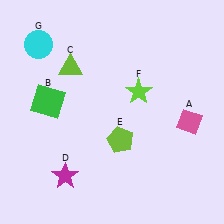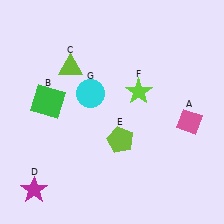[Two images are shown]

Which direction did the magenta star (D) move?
The magenta star (D) moved left.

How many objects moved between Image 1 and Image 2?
2 objects moved between the two images.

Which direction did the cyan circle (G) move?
The cyan circle (G) moved right.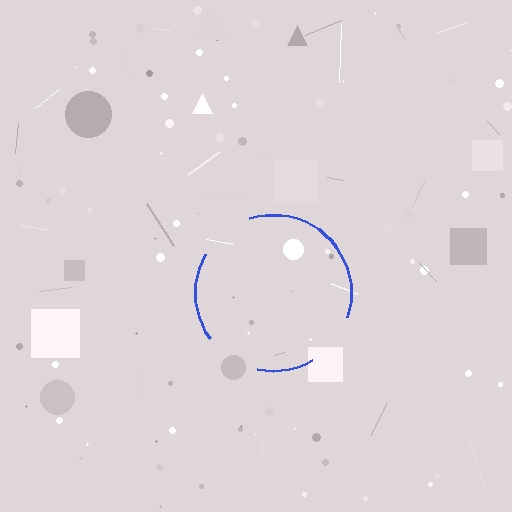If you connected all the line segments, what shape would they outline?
They would outline a circle.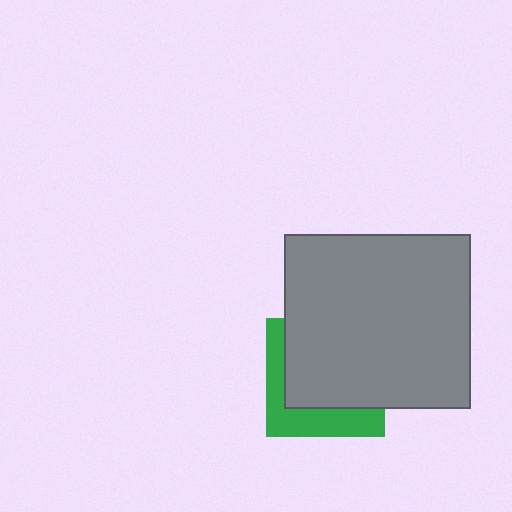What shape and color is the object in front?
The object in front is a gray rectangle.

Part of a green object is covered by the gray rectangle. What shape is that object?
It is a square.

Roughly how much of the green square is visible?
A small part of it is visible (roughly 35%).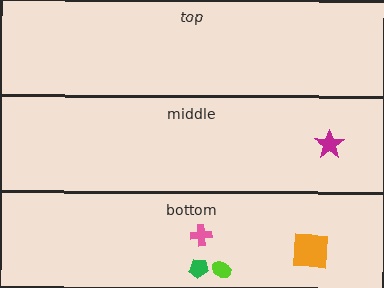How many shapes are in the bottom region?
4.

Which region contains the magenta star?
The middle region.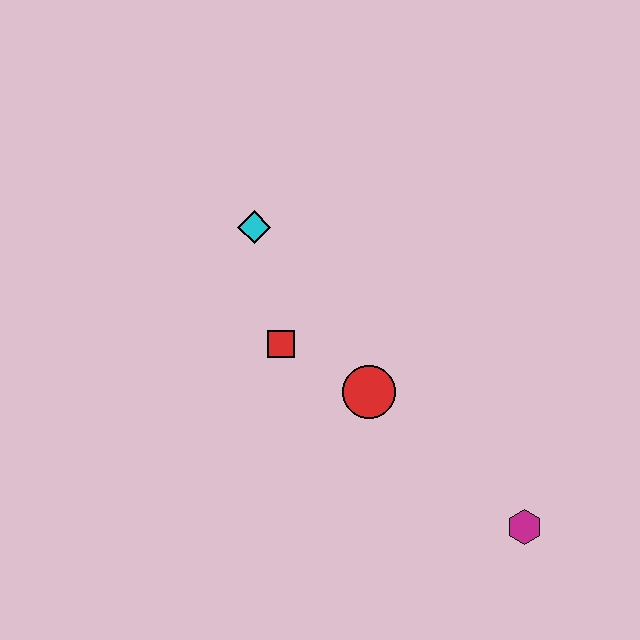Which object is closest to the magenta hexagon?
The red circle is closest to the magenta hexagon.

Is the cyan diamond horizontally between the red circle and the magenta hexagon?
No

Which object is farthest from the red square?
The magenta hexagon is farthest from the red square.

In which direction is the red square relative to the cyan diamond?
The red square is below the cyan diamond.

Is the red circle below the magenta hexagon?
No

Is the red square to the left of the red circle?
Yes